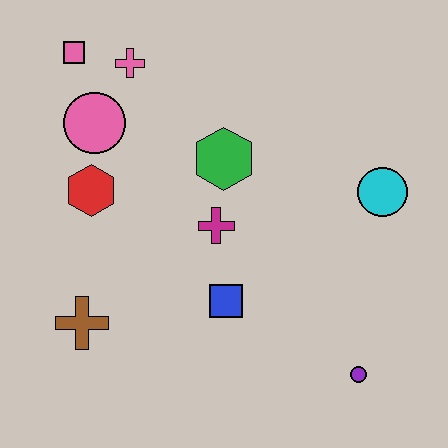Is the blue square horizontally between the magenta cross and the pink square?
No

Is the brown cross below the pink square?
Yes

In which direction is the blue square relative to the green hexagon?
The blue square is below the green hexagon.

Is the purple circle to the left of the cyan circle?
Yes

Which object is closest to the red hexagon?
The pink circle is closest to the red hexagon.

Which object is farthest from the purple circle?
The pink square is farthest from the purple circle.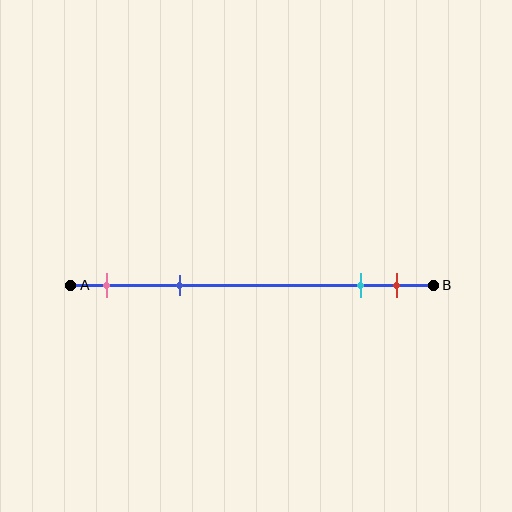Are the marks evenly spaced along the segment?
No, the marks are not evenly spaced.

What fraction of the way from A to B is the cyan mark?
The cyan mark is approximately 80% (0.8) of the way from A to B.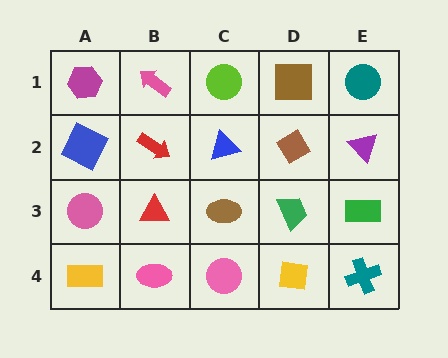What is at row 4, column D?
A yellow square.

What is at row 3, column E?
A green rectangle.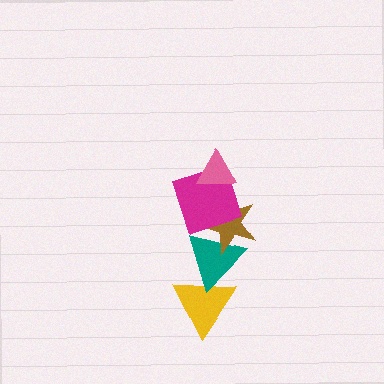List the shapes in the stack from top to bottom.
From top to bottom: the pink triangle, the magenta square, the brown star, the teal triangle, the yellow triangle.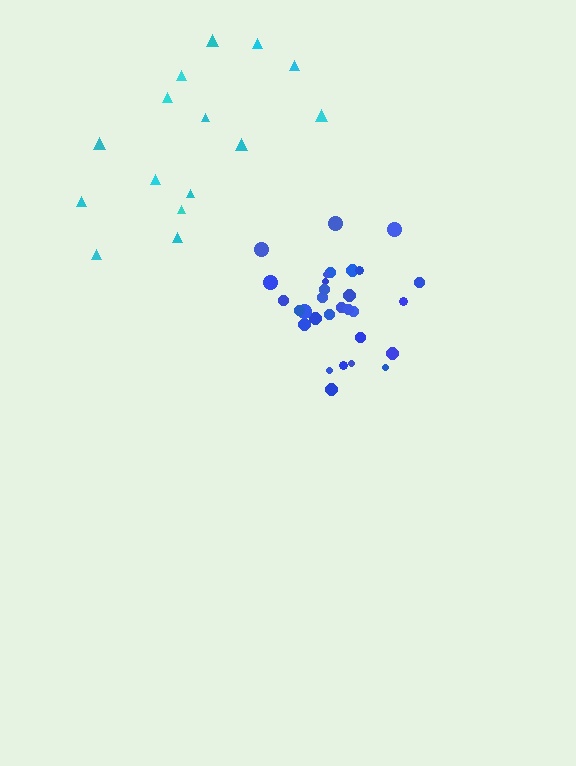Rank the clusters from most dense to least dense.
blue, cyan.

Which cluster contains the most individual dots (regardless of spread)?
Blue (30).